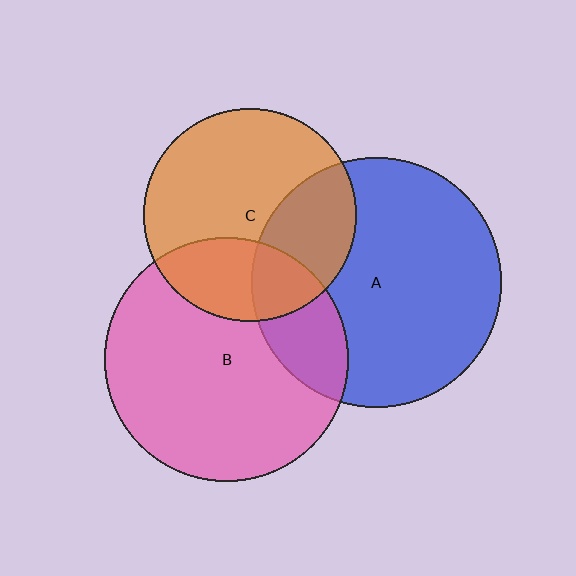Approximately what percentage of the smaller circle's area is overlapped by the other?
Approximately 30%.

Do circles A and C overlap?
Yes.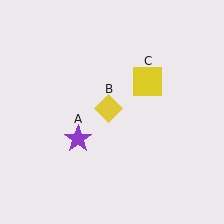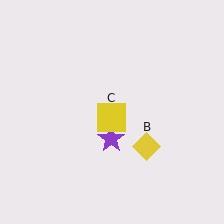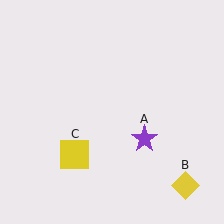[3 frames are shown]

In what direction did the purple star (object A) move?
The purple star (object A) moved right.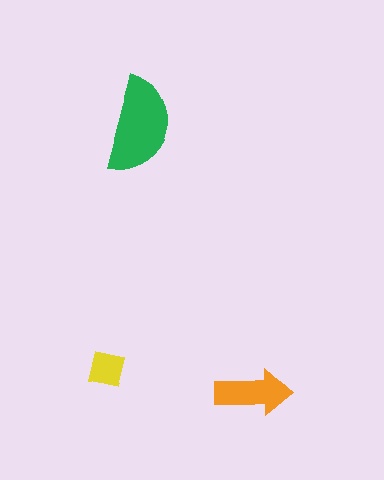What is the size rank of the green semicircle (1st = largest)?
1st.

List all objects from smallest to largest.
The yellow square, the orange arrow, the green semicircle.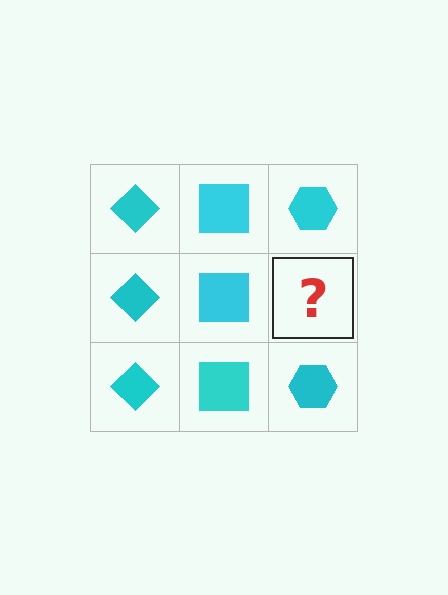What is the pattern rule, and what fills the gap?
The rule is that each column has a consistent shape. The gap should be filled with a cyan hexagon.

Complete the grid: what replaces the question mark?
The question mark should be replaced with a cyan hexagon.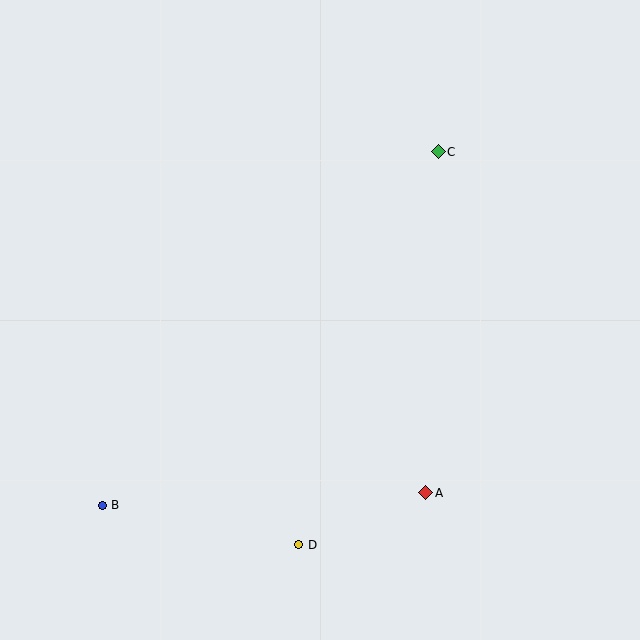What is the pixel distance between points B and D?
The distance between B and D is 200 pixels.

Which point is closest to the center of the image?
Point A at (426, 493) is closest to the center.